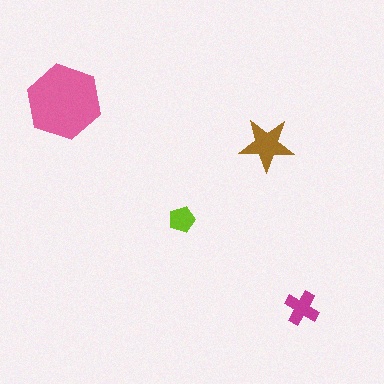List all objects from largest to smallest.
The pink hexagon, the brown star, the magenta cross, the lime pentagon.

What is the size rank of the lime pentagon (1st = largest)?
4th.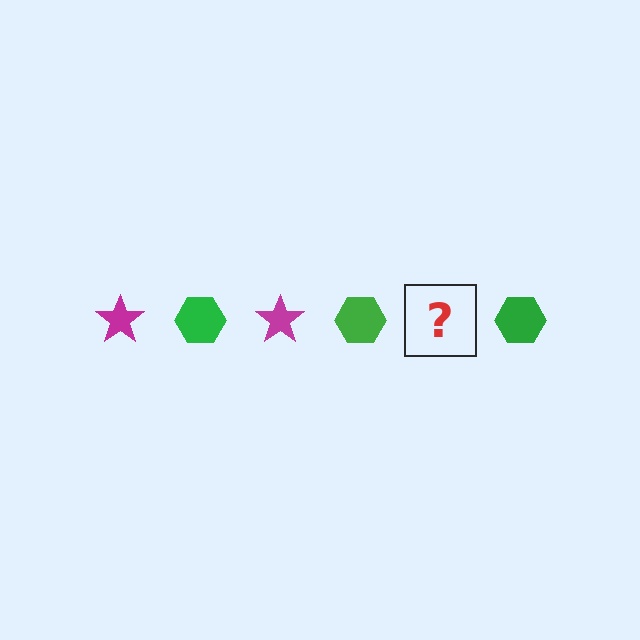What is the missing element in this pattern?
The missing element is a magenta star.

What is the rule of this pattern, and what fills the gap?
The rule is that the pattern alternates between magenta star and green hexagon. The gap should be filled with a magenta star.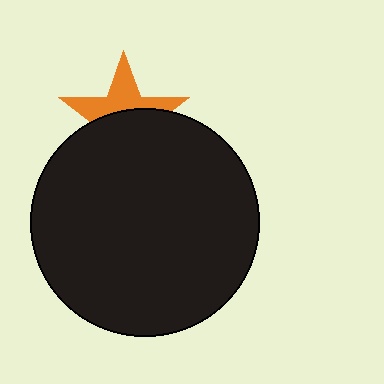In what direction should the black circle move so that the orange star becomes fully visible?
The black circle should move down. That is the shortest direction to clear the overlap and leave the orange star fully visible.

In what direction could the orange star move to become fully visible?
The orange star could move up. That would shift it out from behind the black circle entirely.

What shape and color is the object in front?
The object in front is a black circle.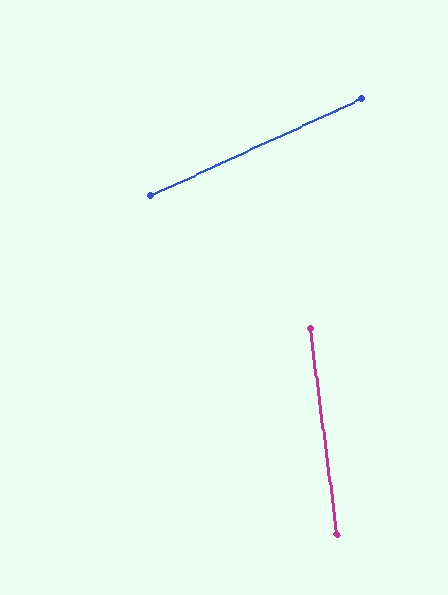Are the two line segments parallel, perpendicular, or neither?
Neither parallel nor perpendicular — they differ by about 73°.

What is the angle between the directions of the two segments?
Approximately 73 degrees.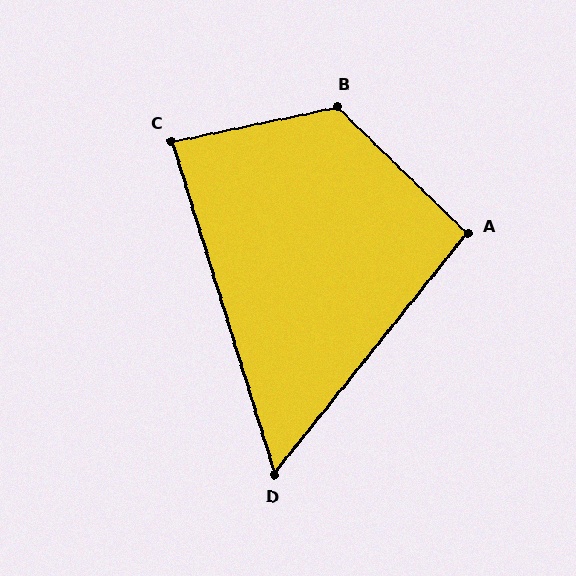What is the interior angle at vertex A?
Approximately 95 degrees (obtuse).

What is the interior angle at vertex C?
Approximately 85 degrees (acute).